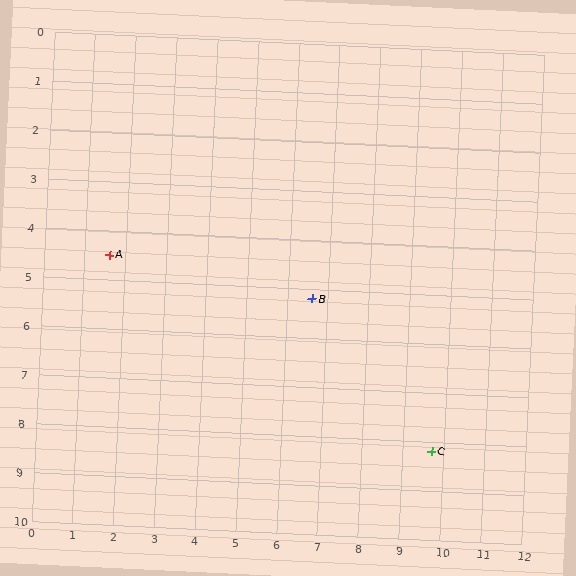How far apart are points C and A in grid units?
Points C and A are about 8.9 grid units apart.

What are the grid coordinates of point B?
Point B is at approximately (6.6, 5.2).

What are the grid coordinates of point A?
Point A is at approximately (1.6, 4.5).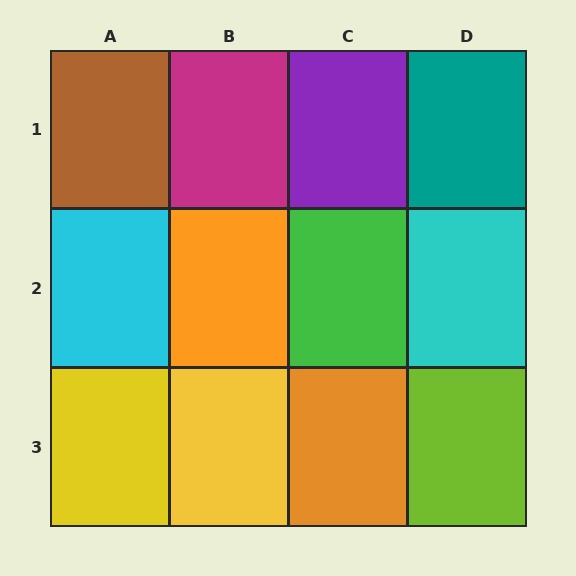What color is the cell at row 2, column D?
Cyan.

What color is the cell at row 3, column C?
Orange.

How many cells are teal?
1 cell is teal.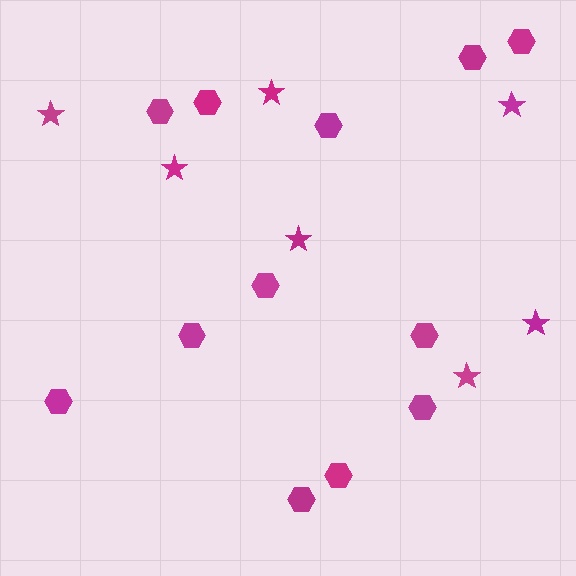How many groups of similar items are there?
There are 2 groups: one group of hexagons (12) and one group of stars (7).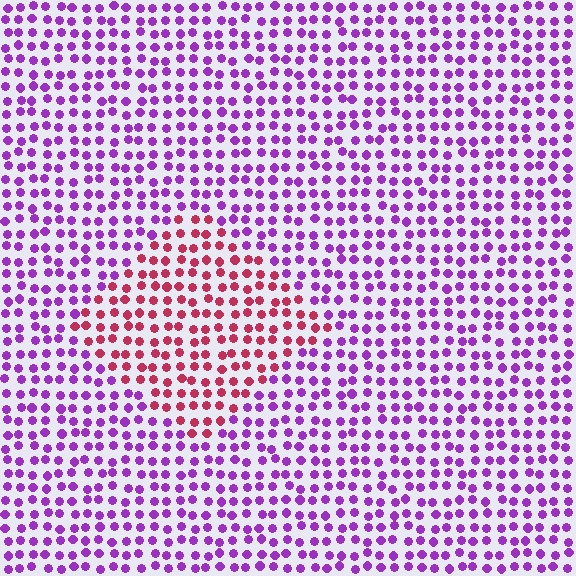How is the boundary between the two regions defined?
The boundary is defined purely by a slight shift in hue (about 57 degrees). Spacing, size, and orientation are identical on both sides.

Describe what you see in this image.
The image is filled with small purple elements in a uniform arrangement. A diamond-shaped region is visible where the elements are tinted to a slightly different hue, forming a subtle color boundary.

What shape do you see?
I see a diamond.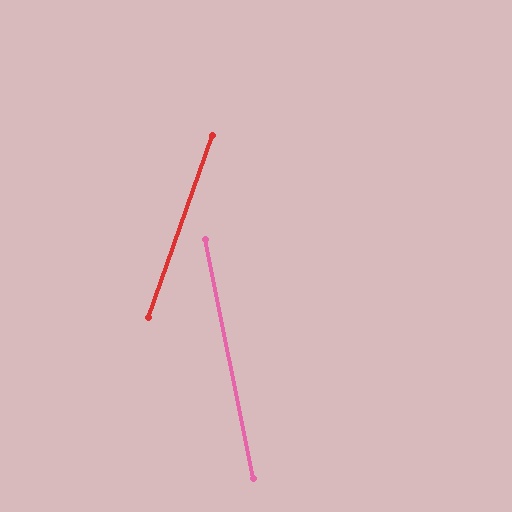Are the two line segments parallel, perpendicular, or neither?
Neither parallel nor perpendicular — they differ by about 31°.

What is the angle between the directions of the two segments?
Approximately 31 degrees.